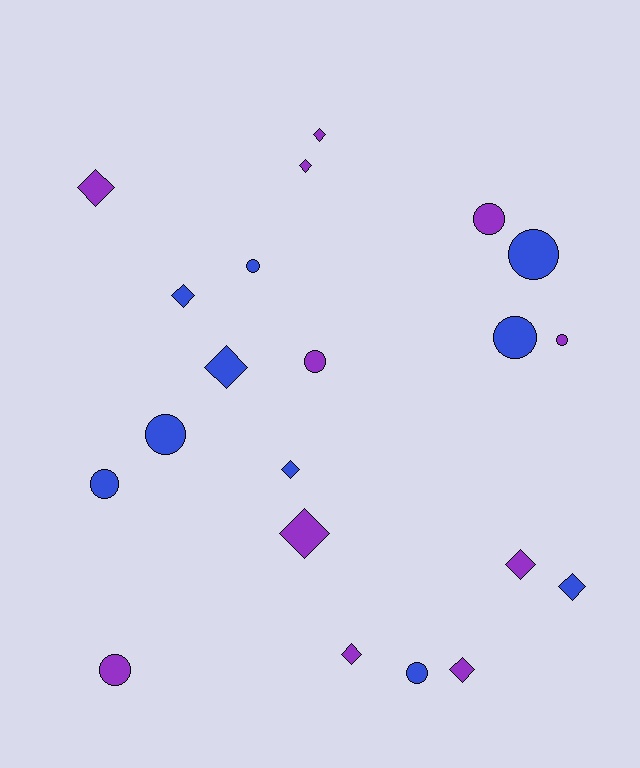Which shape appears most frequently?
Diamond, with 11 objects.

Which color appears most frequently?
Purple, with 11 objects.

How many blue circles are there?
There are 6 blue circles.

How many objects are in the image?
There are 21 objects.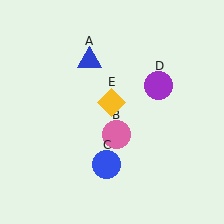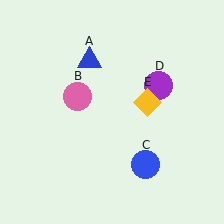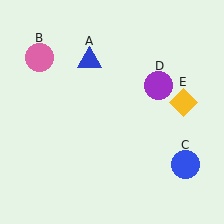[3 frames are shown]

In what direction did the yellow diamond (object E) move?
The yellow diamond (object E) moved right.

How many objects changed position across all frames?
3 objects changed position: pink circle (object B), blue circle (object C), yellow diamond (object E).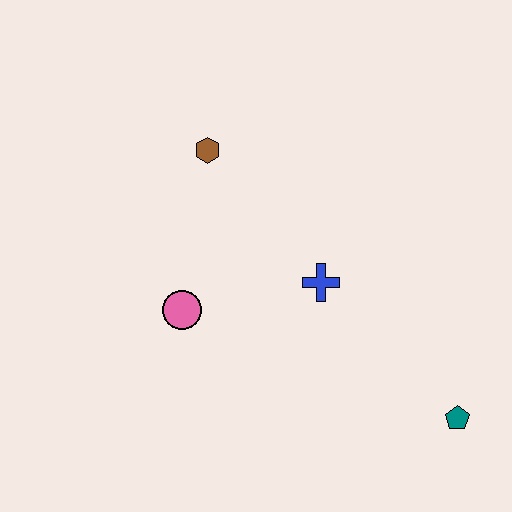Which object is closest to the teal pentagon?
The blue cross is closest to the teal pentagon.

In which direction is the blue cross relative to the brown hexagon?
The blue cross is below the brown hexagon.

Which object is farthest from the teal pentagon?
The brown hexagon is farthest from the teal pentagon.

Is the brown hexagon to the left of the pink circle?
No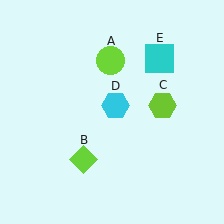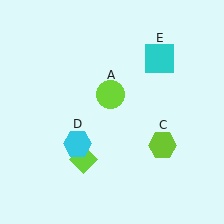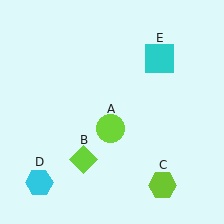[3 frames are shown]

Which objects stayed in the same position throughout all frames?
Lime diamond (object B) and cyan square (object E) remained stationary.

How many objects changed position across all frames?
3 objects changed position: lime circle (object A), lime hexagon (object C), cyan hexagon (object D).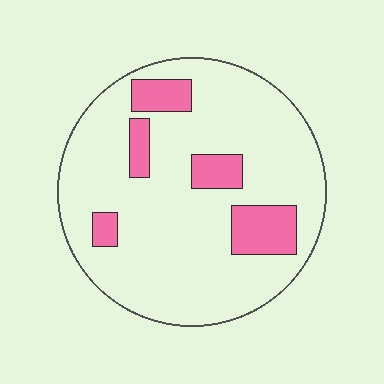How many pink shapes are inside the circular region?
5.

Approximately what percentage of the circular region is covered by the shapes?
Approximately 15%.